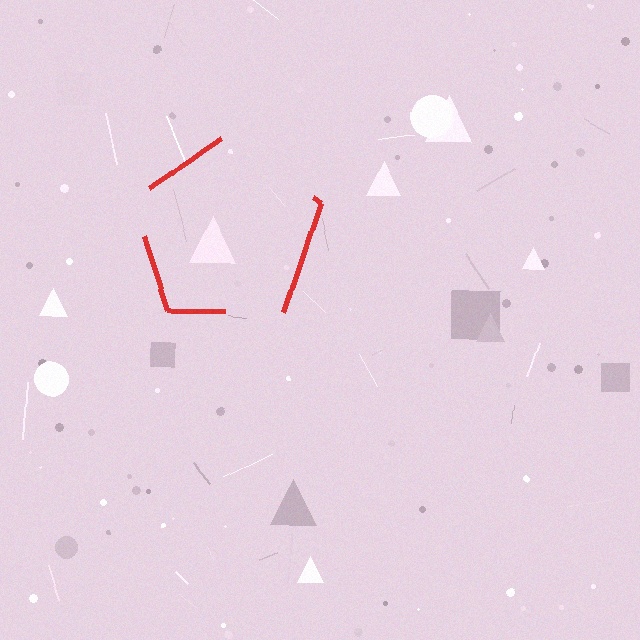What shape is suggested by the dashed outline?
The dashed outline suggests a pentagon.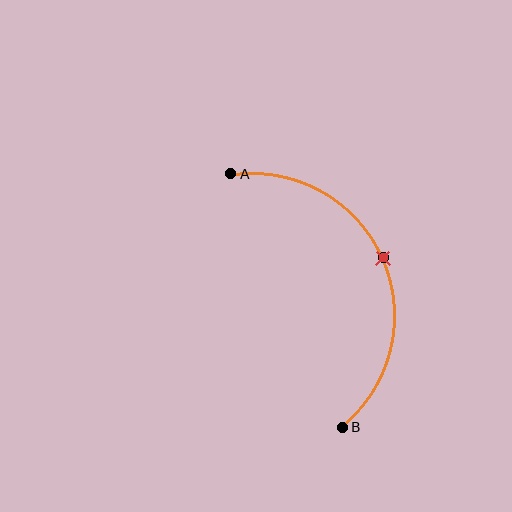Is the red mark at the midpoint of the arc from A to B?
Yes. The red mark lies on the arc at equal arc-length from both A and B — it is the arc midpoint.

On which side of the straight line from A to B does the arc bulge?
The arc bulges to the right of the straight line connecting A and B.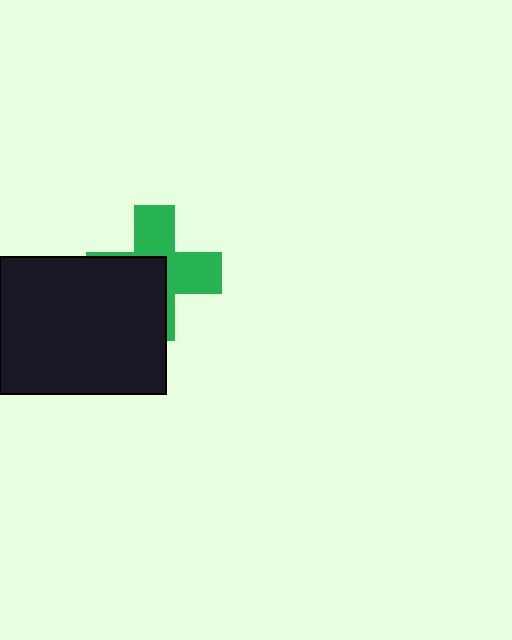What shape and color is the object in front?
The object in front is a black rectangle.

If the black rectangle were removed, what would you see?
You would see the complete green cross.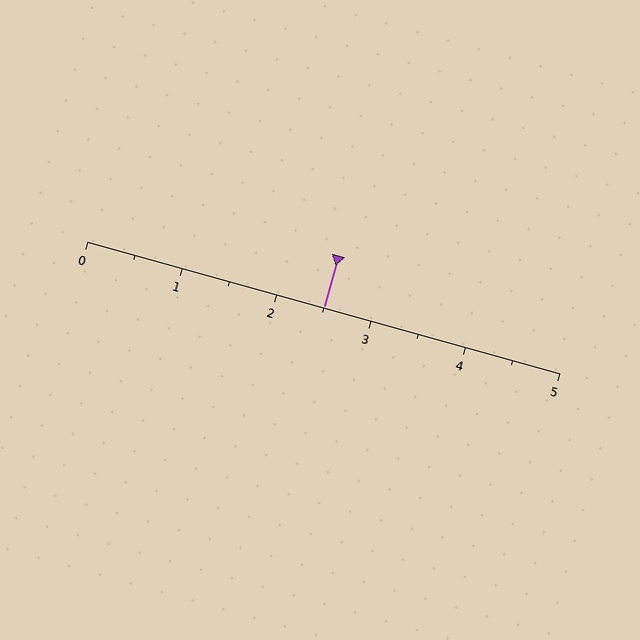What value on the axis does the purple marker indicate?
The marker indicates approximately 2.5.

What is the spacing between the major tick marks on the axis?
The major ticks are spaced 1 apart.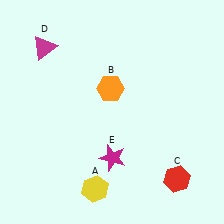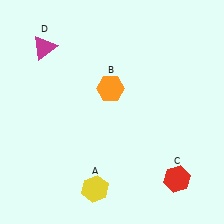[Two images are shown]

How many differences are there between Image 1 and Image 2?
There is 1 difference between the two images.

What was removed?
The magenta star (E) was removed in Image 2.